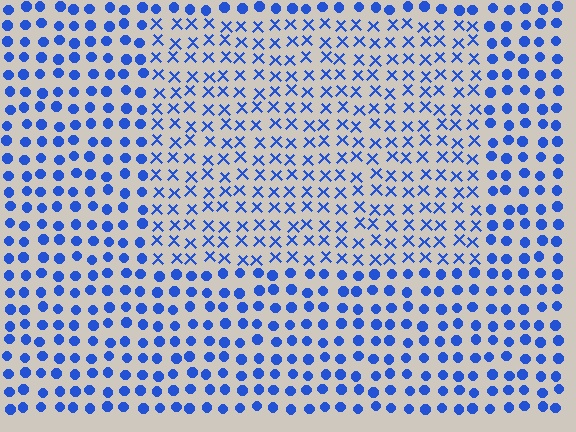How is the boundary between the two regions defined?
The boundary is defined by a change in element shape: X marks inside vs. circles outside. All elements share the same color and spacing.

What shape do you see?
I see a rectangle.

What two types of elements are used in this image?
The image uses X marks inside the rectangle region and circles outside it.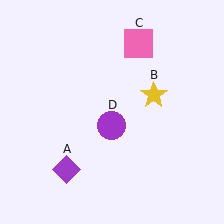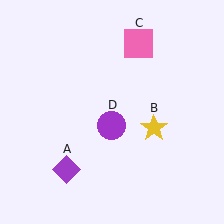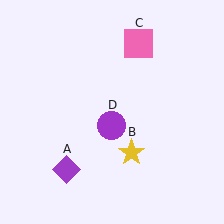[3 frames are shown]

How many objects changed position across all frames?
1 object changed position: yellow star (object B).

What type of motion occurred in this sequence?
The yellow star (object B) rotated clockwise around the center of the scene.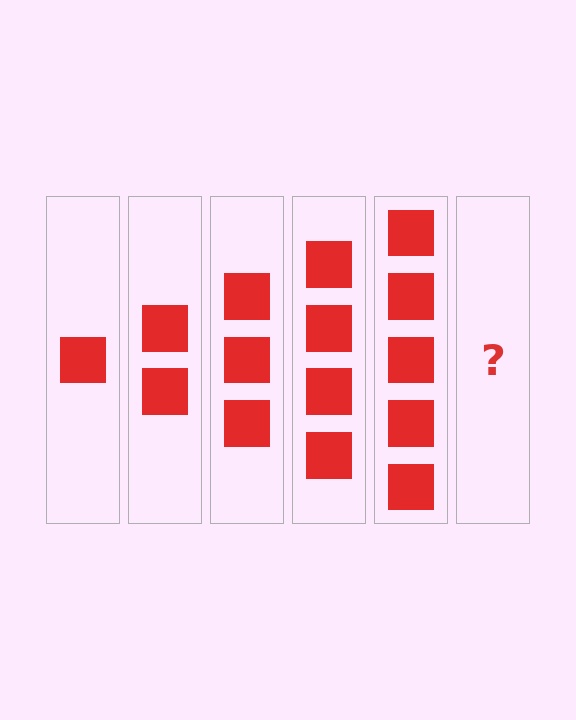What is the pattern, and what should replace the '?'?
The pattern is that each step adds one more square. The '?' should be 6 squares.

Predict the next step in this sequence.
The next step is 6 squares.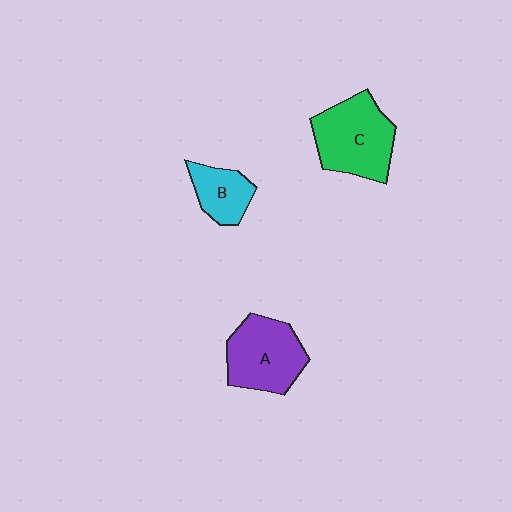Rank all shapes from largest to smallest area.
From largest to smallest: C (green), A (purple), B (cyan).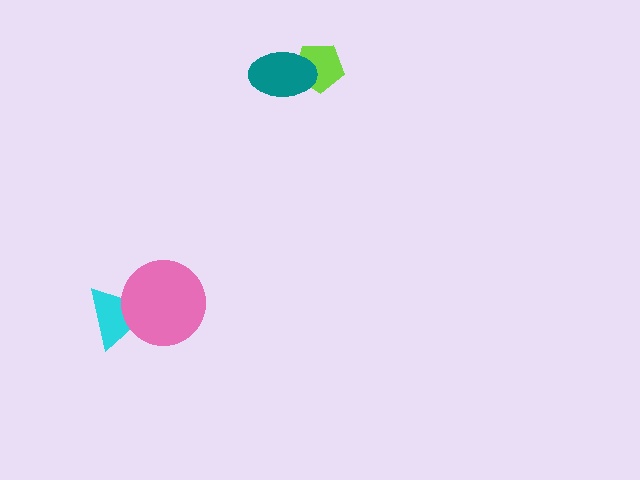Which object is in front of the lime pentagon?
The teal ellipse is in front of the lime pentagon.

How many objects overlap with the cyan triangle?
1 object overlaps with the cyan triangle.